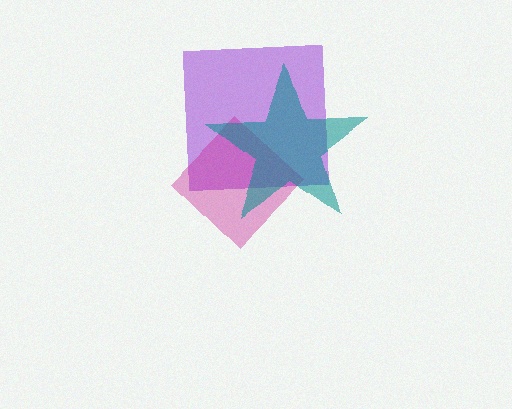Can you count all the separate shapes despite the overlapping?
Yes, there are 3 separate shapes.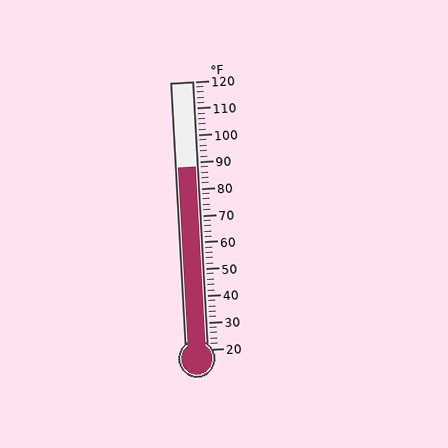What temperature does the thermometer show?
The thermometer shows approximately 88°F.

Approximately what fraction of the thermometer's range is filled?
The thermometer is filled to approximately 70% of its range.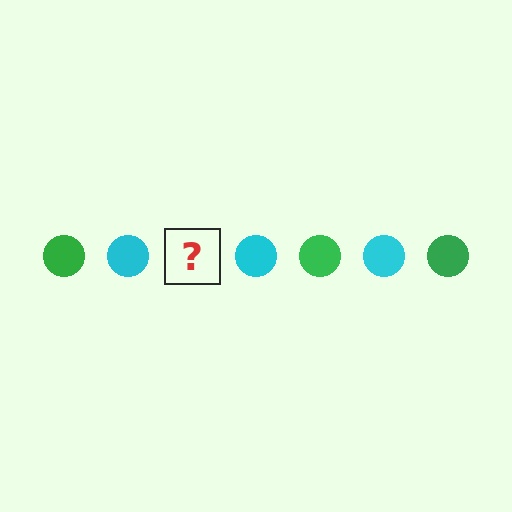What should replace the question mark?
The question mark should be replaced with a green circle.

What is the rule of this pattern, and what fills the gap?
The rule is that the pattern cycles through green, cyan circles. The gap should be filled with a green circle.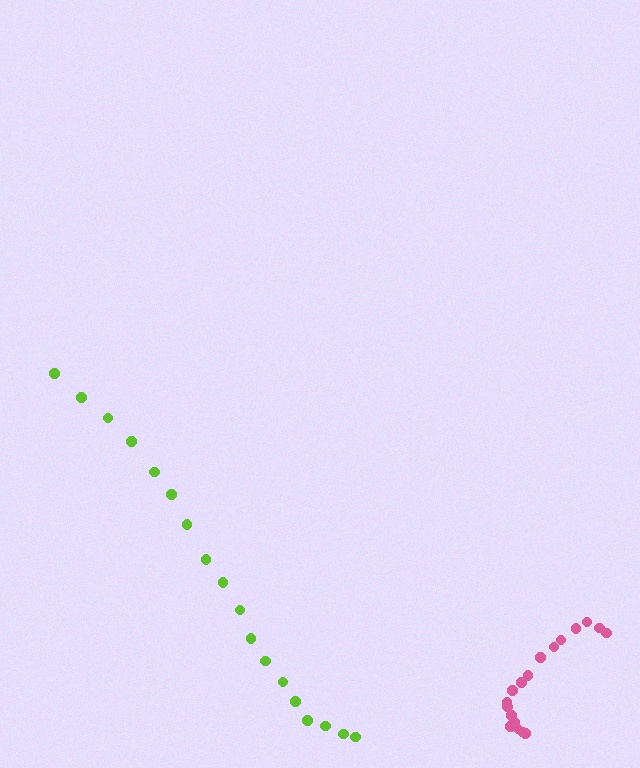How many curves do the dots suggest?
There are 2 distinct paths.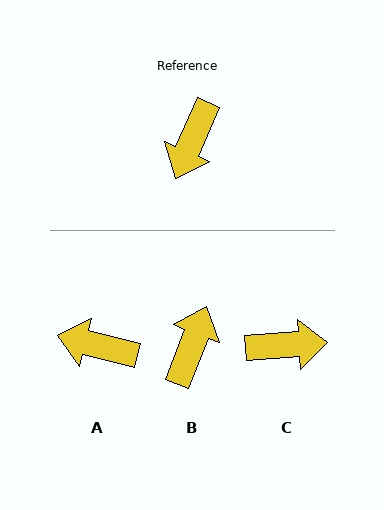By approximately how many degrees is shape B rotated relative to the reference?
Approximately 177 degrees clockwise.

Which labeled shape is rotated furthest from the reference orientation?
B, about 177 degrees away.